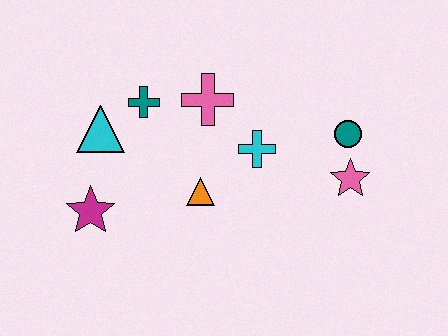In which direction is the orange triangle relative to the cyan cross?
The orange triangle is to the left of the cyan cross.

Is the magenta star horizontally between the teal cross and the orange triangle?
No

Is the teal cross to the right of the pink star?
No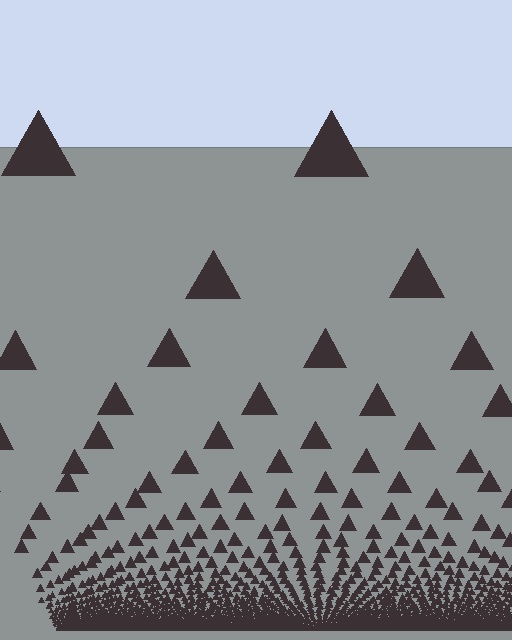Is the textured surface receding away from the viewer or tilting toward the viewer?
The surface appears to tilt toward the viewer. Texture elements get larger and sparser toward the top.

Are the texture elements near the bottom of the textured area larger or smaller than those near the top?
Smaller. The gradient is inverted — elements near the bottom are smaller and denser.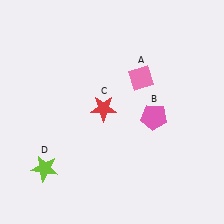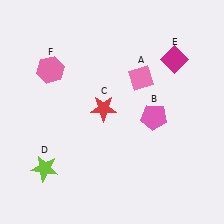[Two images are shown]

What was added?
A magenta diamond (E), a pink hexagon (F) were added in Image 2.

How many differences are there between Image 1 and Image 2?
There are 2 differences between the two images.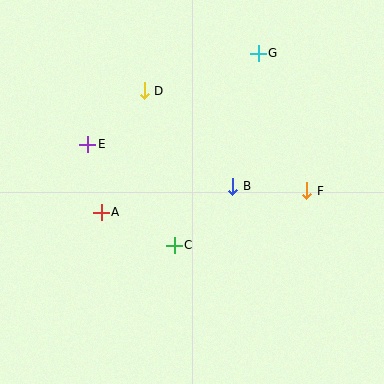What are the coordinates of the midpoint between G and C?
The midpoint between G and C is at (216, 149).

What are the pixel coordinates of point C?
Point C is at (174, 245).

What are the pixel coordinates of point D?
Point D is at (144, 91).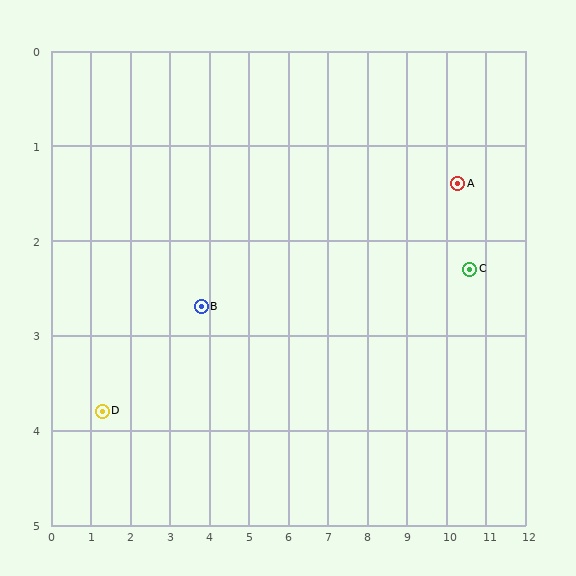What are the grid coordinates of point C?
Point C is at approximately (10.6, 2.3).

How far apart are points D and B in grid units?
Points D and B are about 2.7 grid units apart.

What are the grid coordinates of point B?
Point B is at approximately (3.8, 2.7).